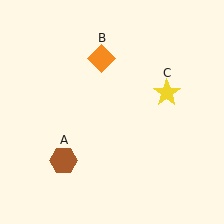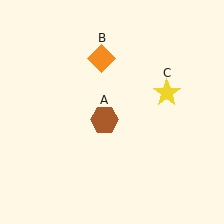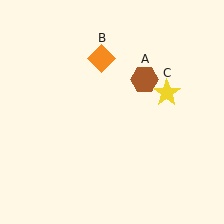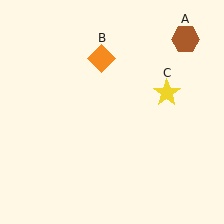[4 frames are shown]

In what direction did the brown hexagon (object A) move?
The brown hexagon (object A) moved up and to the right.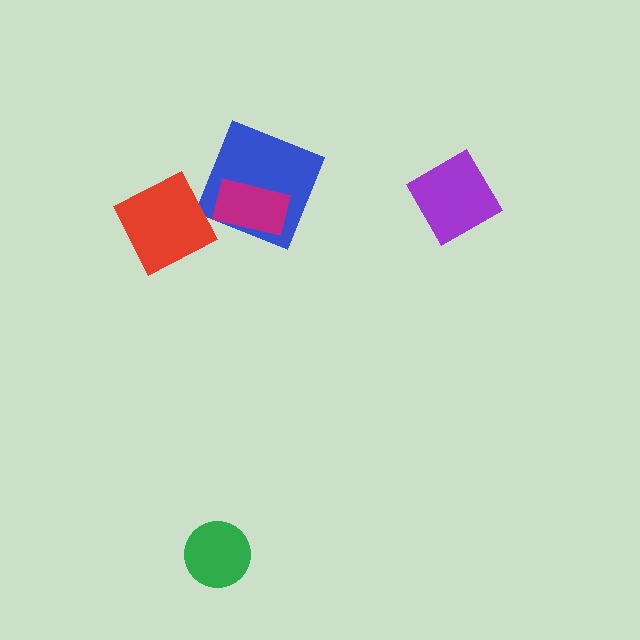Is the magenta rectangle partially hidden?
No, no other shape covers it.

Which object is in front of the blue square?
The magenta rectangle is in front of the blue square.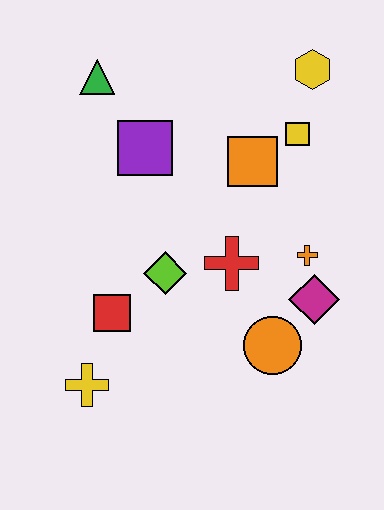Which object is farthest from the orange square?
The yellow cross is farthest from the orange square.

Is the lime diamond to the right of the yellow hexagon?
No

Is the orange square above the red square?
Yes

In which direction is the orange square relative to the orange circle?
The orange square is above the orange circle.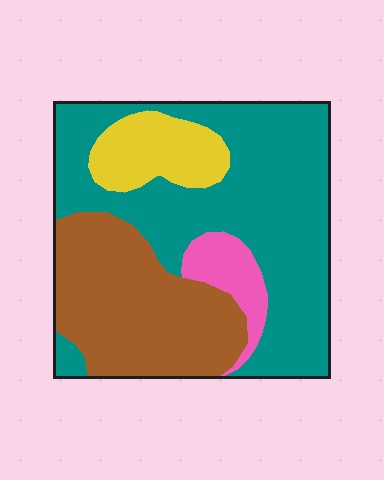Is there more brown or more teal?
Teal.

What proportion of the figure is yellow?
Yellow takes up less than a quarter of the figure.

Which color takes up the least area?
Pink, at roughly 5%.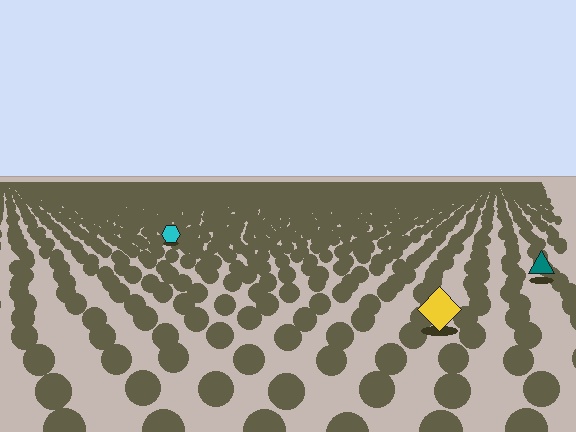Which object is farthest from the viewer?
The cyan hexagon is farthest from the viewer. It appears smaller and the ground texture around it is denser.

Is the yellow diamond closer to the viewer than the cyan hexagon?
Yes. The yellow diamond is closer — you can tell from the texture gradient: the ground texture is coarser near it.